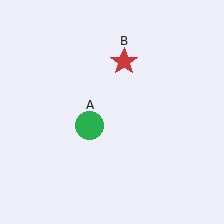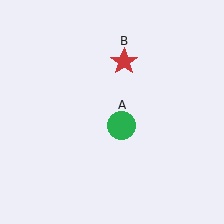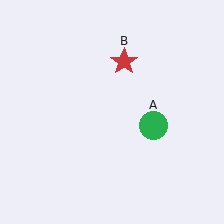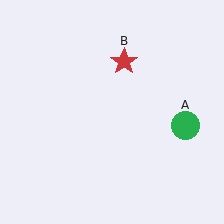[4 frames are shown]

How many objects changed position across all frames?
1 object changed position: green circle (object A).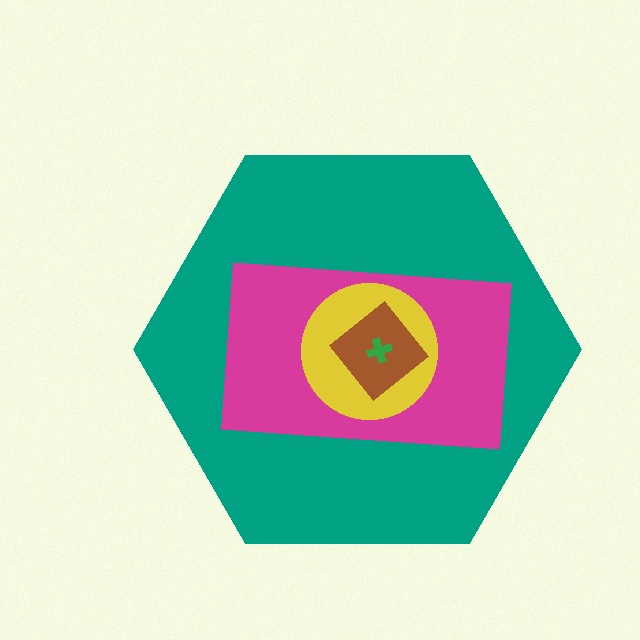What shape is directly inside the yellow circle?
The brown diamond.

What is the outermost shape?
The teal hexagon.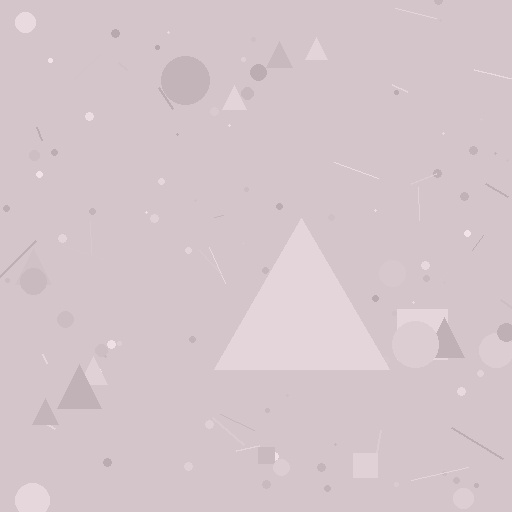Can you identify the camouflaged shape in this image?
The camouflaged shape is a triangle.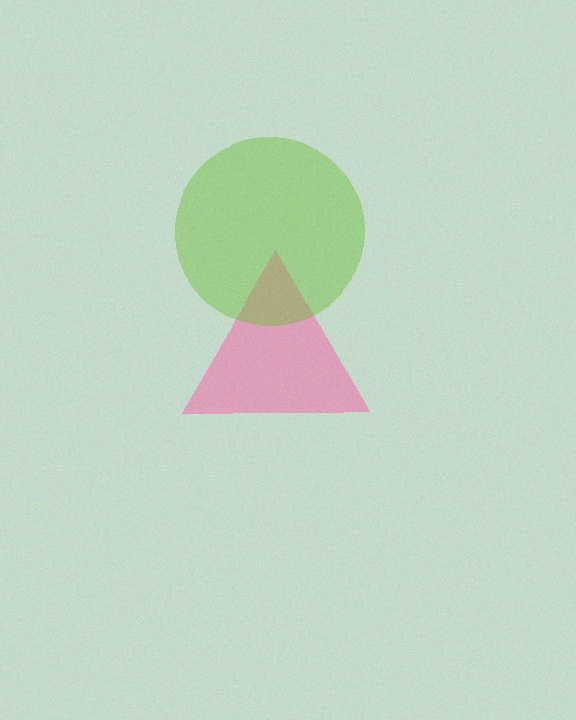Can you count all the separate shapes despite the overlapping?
Yes, there are 2 separate shapes.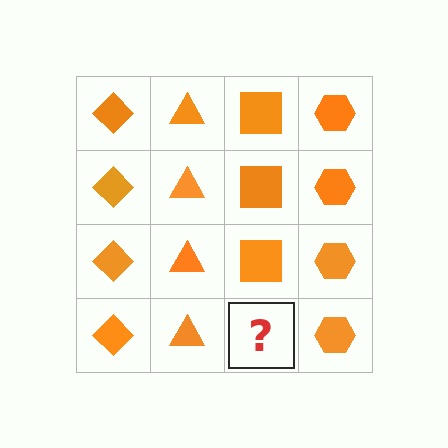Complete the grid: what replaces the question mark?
The question mark should be replaced with an orange square.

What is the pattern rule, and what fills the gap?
The rule is that each column has a consistent shape. The gap should be filled with an orange square.